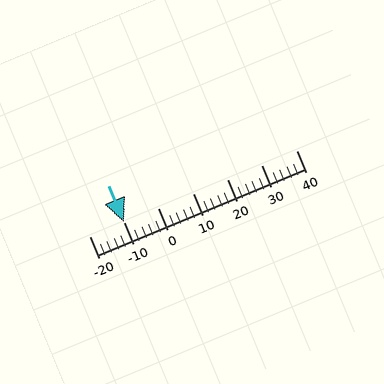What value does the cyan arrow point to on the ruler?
The cyan arrow points to approximately -10.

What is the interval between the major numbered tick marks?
The major tick marks are spaced 10 units apart.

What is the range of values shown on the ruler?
The ruler shows values from -20 to 40.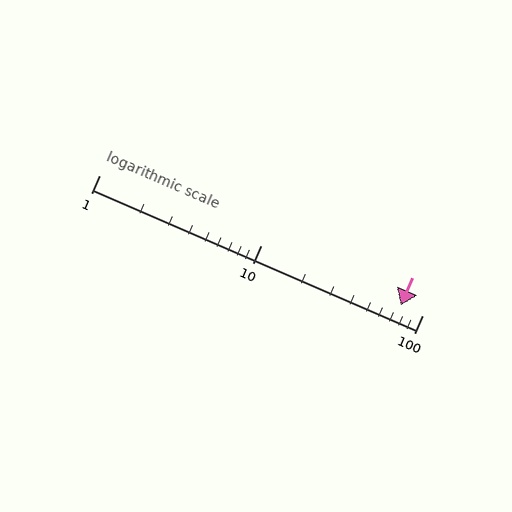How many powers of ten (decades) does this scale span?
The scale spans 2 decades, from 1 to 100.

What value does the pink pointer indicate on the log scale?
The pointer indicates approximately 74.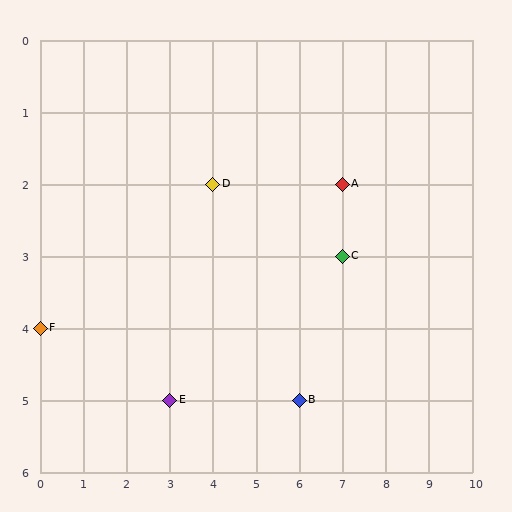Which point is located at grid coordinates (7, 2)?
Point A is at (7, 2).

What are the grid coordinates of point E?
Point E is at grid coordinates (3, 5).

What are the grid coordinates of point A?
Point A is at grid coordinates (7, 2).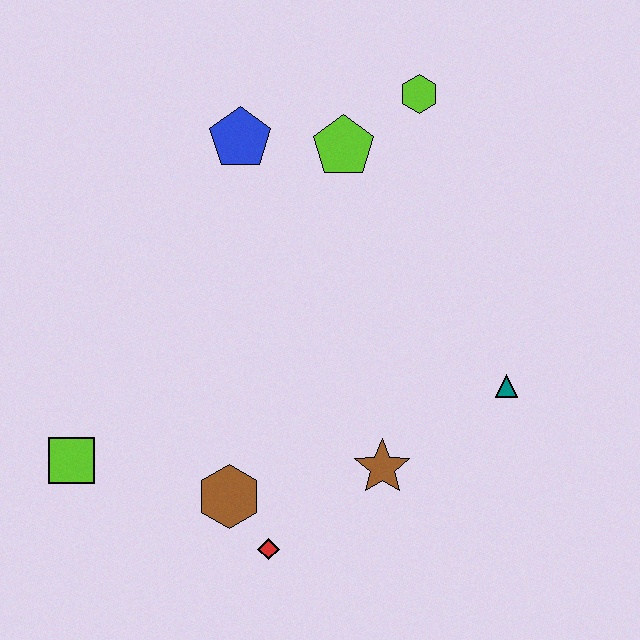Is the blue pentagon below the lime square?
No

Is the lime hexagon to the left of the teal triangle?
Yes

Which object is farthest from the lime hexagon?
The lime square is farthest from the lime hexagon.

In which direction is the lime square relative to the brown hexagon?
The lime square is to the left of the brown hexagon.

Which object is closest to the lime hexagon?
The lime pentagon is closest to the lime hexagon.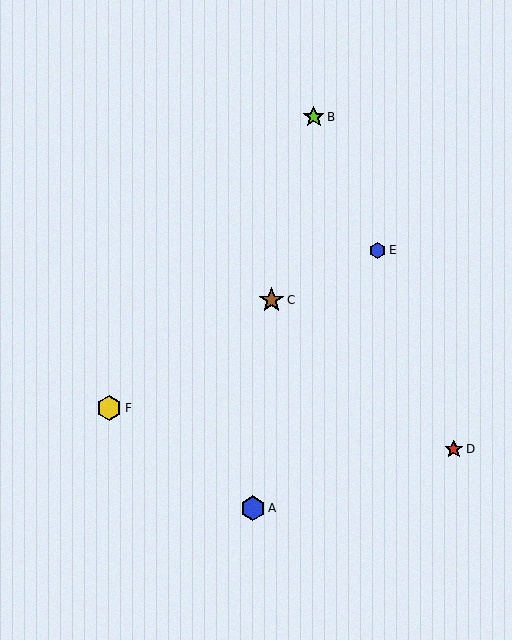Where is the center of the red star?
The center of the red star is at (454, 449).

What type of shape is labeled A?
Shape A is a blue hexagon.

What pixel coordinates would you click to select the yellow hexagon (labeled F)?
Click at (109, 408) to select the yellow hexagon F.